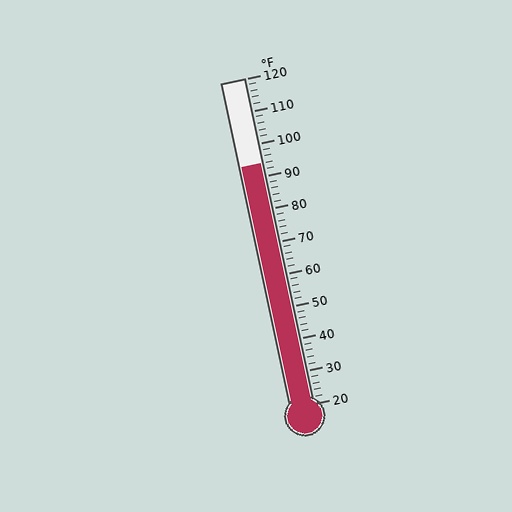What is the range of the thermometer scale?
The thermometer scale ranges from 20°F to 120°F.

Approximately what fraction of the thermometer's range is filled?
The thermometer is filled to approximately 75% of its range.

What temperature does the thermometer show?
The thermometer shows approximately 94°F.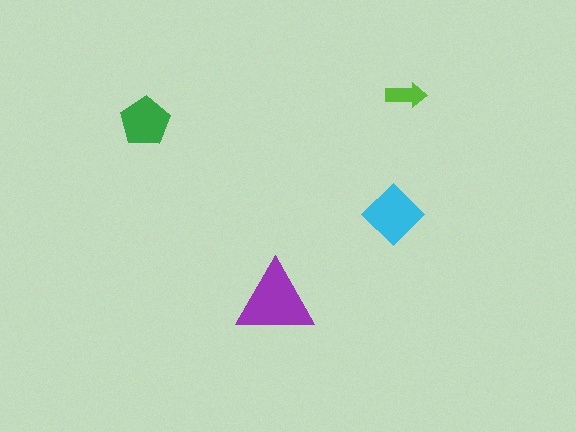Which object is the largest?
The purple triangle.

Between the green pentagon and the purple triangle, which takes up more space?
The purple triangle.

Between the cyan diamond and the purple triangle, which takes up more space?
The purple triangle.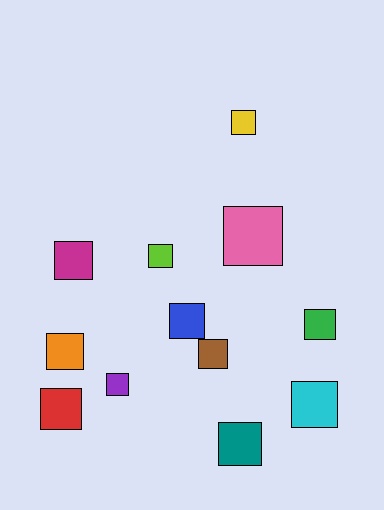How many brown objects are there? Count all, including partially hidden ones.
There is 1 brown object.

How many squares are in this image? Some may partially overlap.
There are 12 squares.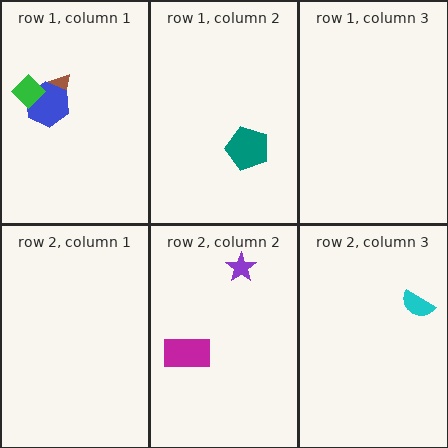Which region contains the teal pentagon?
The row 1, column 2 region.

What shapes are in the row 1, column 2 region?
The teal pentagon.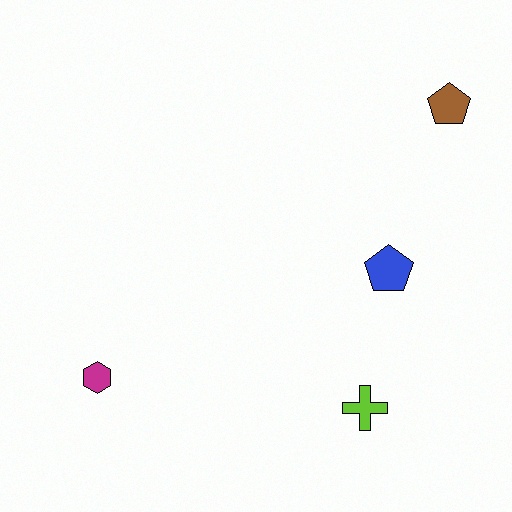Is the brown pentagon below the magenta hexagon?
No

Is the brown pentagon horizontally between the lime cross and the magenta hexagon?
No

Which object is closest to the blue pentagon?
The lime cross is closest to the blue pentagon.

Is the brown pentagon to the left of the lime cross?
No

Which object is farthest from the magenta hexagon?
The brown pentagon is farthest from the magenta hexagon.